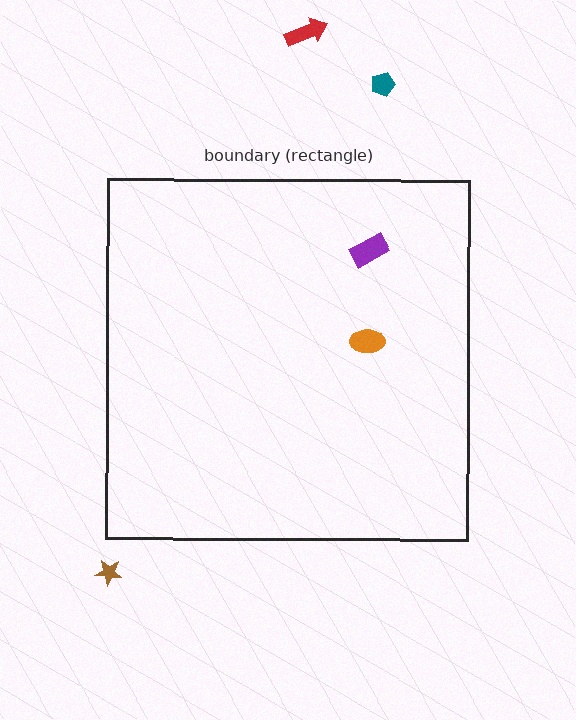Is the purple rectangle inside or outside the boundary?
Inside.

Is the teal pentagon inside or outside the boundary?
Outside.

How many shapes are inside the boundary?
2 inside, 3 outside.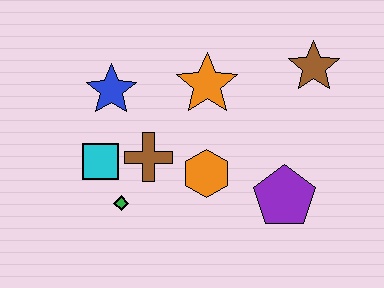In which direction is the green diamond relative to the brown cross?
The green diamond is below the brown cross.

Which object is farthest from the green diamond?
The brown star is farthest from the green diamond.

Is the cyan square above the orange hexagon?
Yes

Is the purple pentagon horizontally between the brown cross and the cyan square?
No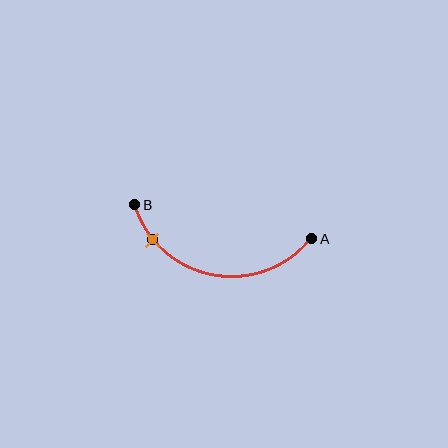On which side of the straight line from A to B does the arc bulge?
The arc bulges below the straight line connecting A and B.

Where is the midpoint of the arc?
The arc midpoint is the point on the curve farthest from the straight line joining A and B. It sits below that line.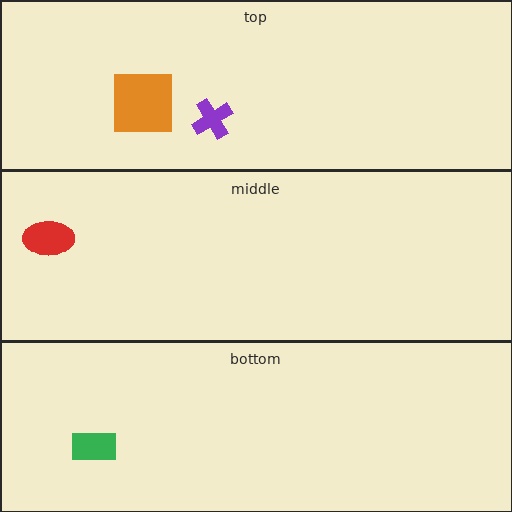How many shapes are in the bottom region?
1.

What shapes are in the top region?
The purple cross, the orange square.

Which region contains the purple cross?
The top region.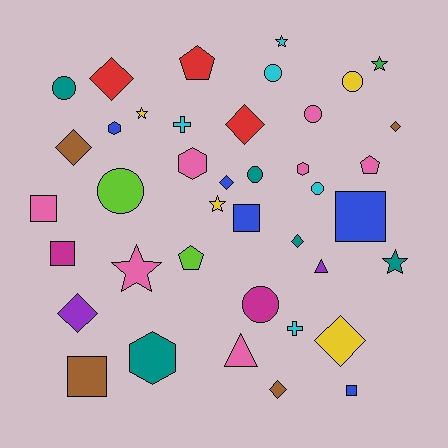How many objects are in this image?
There are 40 objects.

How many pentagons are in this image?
There are 3 pentagons.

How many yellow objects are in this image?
There are 4 yellow objects.